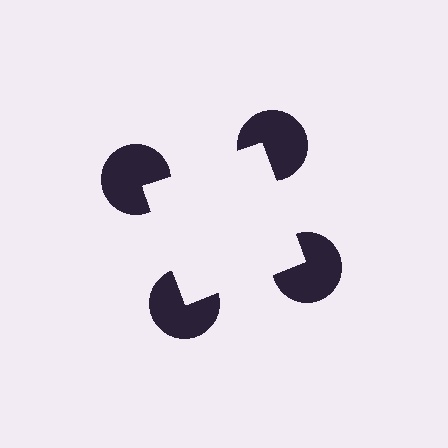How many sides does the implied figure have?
4 sides.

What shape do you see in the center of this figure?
An illusory square — its edges are inferred from the aligned wedge cuts in the pac-man discs, not physically drawn.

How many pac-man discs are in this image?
There are 4 — one at each vertex of the illusory square.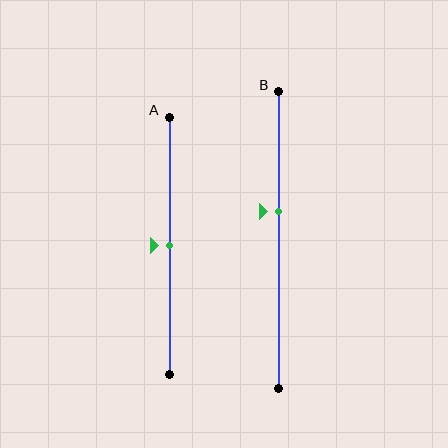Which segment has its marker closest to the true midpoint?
Segment A has its marker closest to the true midpoint.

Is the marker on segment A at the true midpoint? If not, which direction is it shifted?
Yes, the marker on segment A is at the true midpoint.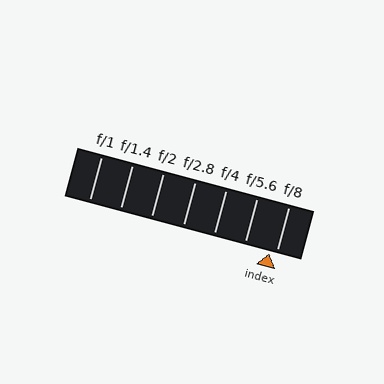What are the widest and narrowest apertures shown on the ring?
The widest aperture shown is f/1 and the narrowest is f/8.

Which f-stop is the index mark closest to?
The index mark is closest to f/8.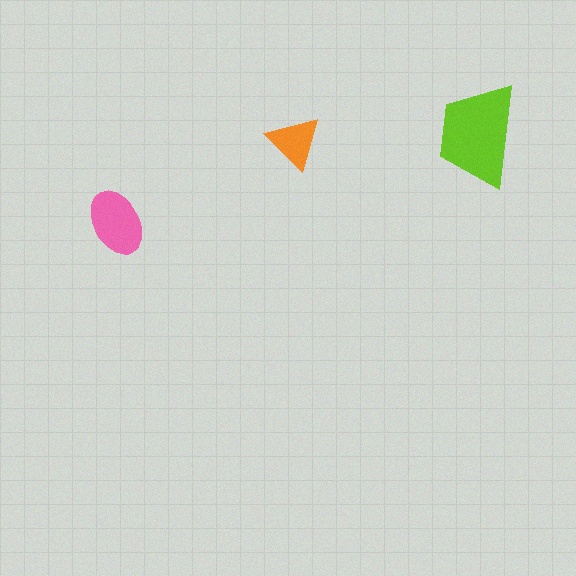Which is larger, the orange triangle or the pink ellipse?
The pink ellipse.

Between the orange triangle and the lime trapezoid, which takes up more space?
The lime trapezoid.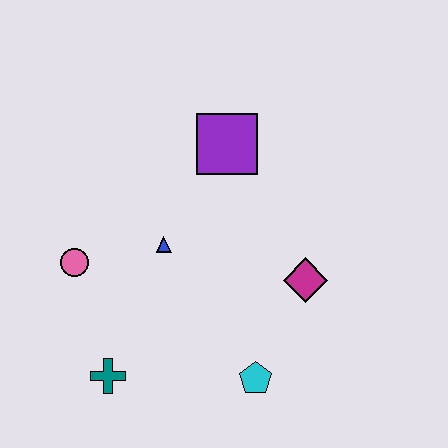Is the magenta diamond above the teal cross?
Yes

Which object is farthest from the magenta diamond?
The pink circle is farthest from the magenta diamond.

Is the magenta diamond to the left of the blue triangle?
No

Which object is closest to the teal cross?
The pink circle is closest to the teal cross.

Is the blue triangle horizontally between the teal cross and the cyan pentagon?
Yes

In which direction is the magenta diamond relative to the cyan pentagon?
The magenta diamond is above the cyan pentagon.